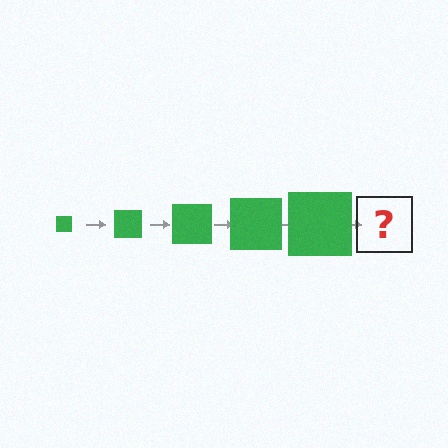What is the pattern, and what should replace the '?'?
The pattern is that the square gets progressively larger each step. The '?' should be a green square, larger than the previous one.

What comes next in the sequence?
The next element should be a green square, larger than the previous one.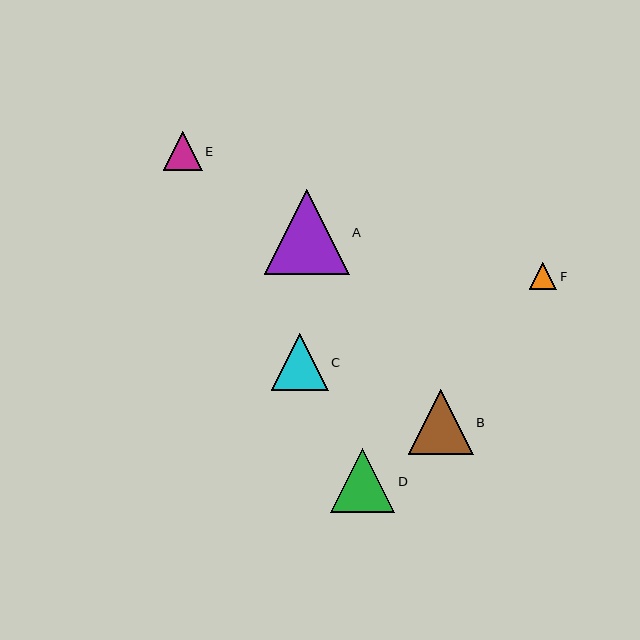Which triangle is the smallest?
Triangle F is the smallest with a size of approximately 27 pixels.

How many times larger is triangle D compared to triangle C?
Triangle D is approximately 1.1 times the size of triangle C.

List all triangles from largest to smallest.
From largest to smallest: A, B, D, C, E, F.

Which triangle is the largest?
Triangle A is the largest with a size of approximately 85 pixels.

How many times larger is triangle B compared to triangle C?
Triangle B is approximately 1.1 times the size of triangle C.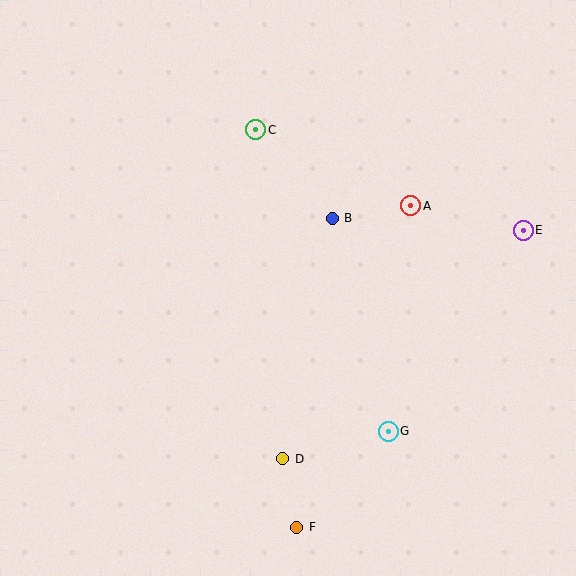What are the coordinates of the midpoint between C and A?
The midpoint between C and A is at (333, 168).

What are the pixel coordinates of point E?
Point E is at (523, 230).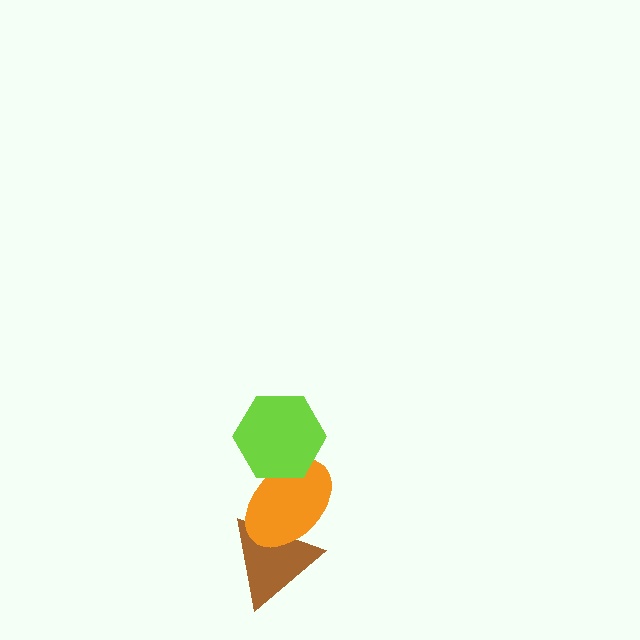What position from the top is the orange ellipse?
The orange ellipse is 2nd from the top.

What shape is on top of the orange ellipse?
The lime hexagon is on top of the orange ellipse.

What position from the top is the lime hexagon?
The lime hexagon is 1st from the top.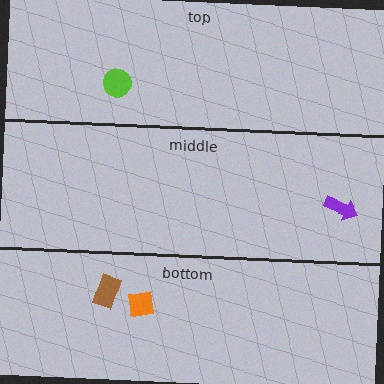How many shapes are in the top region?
1.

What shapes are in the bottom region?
The orange square, the brown rectangle.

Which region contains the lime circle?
The top region.